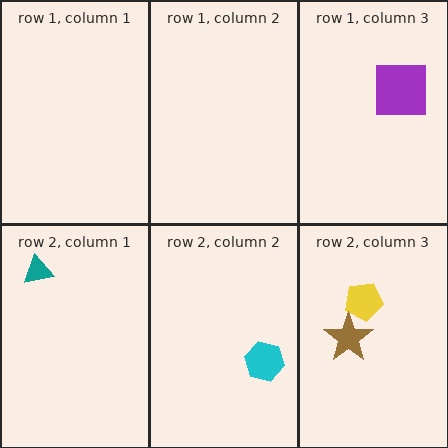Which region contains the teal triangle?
The row 2, column 1 region.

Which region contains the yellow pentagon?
The row 2, column 3 region.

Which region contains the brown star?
The row 2, column 3 region.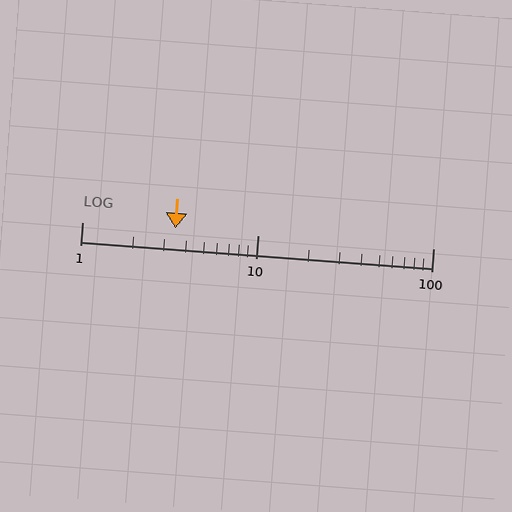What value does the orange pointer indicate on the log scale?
The pointer indicates approximately 3.4.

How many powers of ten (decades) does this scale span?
The scale spans 2 decades, from 1 to 100.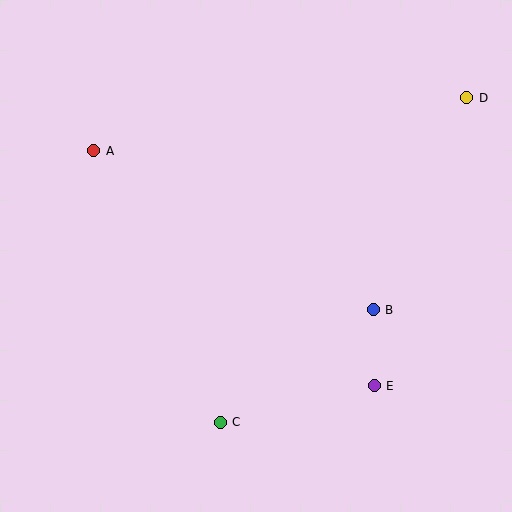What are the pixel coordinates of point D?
Point D is at (467, 98).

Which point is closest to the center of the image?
Point B at (373, 310) is closest to the center.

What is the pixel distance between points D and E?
The distance between D and E is 302 pixels.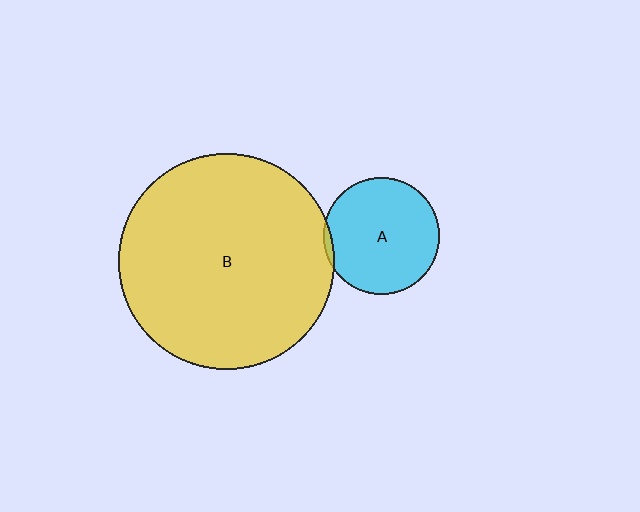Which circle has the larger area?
Circle B (yellow).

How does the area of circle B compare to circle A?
Approximately 3.4 times.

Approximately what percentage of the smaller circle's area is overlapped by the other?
Approximately 5%.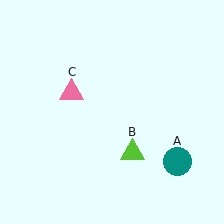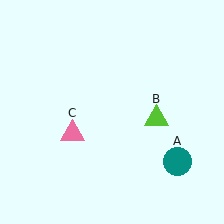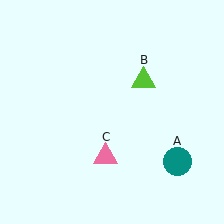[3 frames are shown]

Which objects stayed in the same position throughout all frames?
Teal circle (object A) remained stationary.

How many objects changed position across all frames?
2 objects changed position: lime triangle (object B), pink triangle (object C).